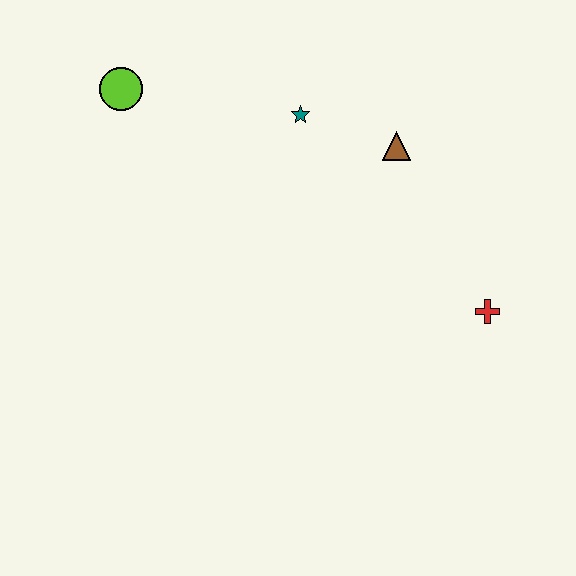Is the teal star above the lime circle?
No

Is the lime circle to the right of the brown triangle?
No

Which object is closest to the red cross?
The brown triangle is closest to the red cross.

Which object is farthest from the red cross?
The lime circle is farthest from the red cross.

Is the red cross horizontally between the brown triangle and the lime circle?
No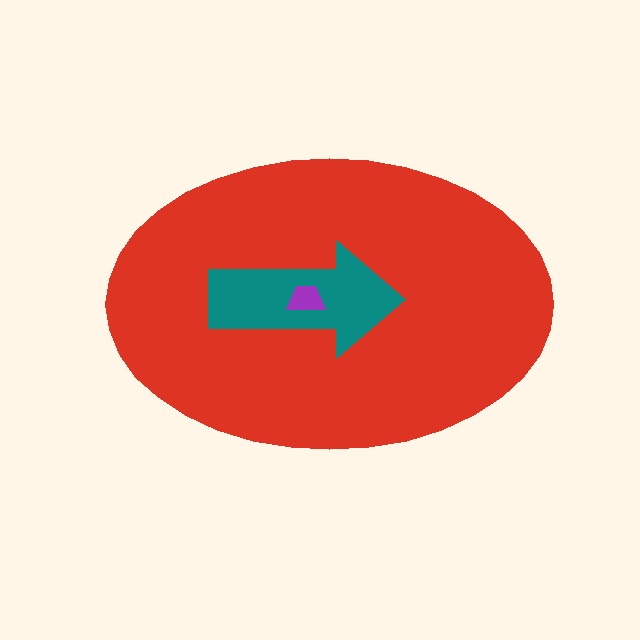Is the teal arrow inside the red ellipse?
Yes.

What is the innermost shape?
The purple trapezoid.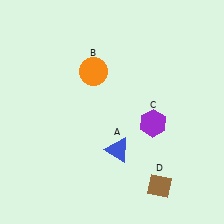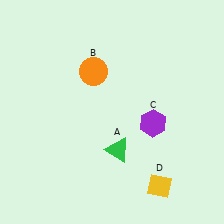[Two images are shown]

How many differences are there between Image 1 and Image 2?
There are 2 differences between the two images.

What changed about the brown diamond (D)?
In Image 1, D is brown. In Image 2, it changed to yellow.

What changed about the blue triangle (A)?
In Image 1, A is blue. In Image 2, it changed to green.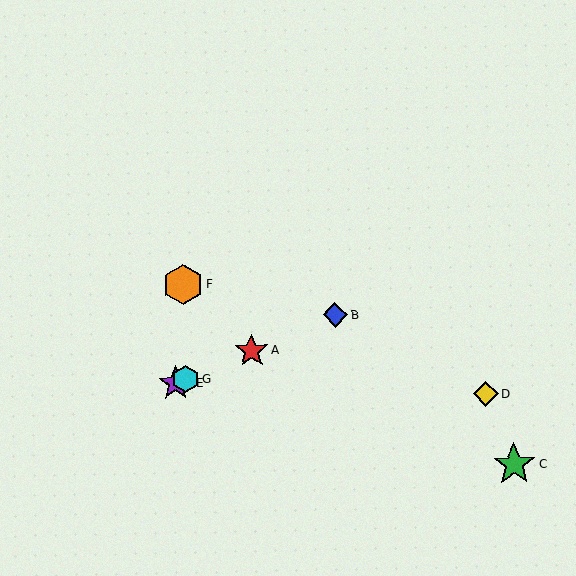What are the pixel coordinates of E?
Object E is at (176, 383).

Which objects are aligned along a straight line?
Objects A, B, E, G are aligned along a straight line.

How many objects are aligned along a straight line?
4 objects (A, B, E, G) are aligned along a straight line.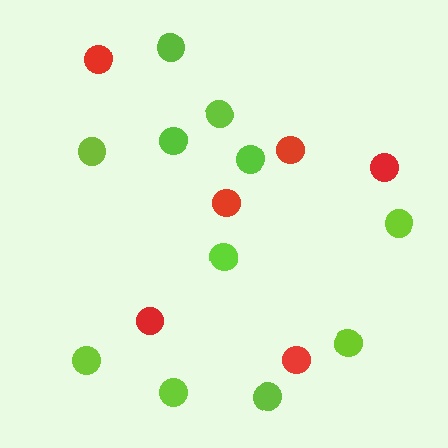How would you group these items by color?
There are 2 groups: one group of red circles (6) and one group of lime circles (11).